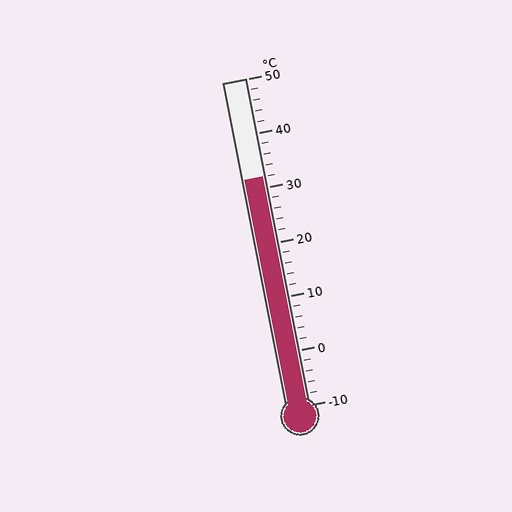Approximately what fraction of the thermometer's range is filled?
The thermometer is filled to approximately 70% of its range.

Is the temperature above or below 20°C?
The temperature is above 20°C.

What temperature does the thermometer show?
The thermometer shows approximately 32°C.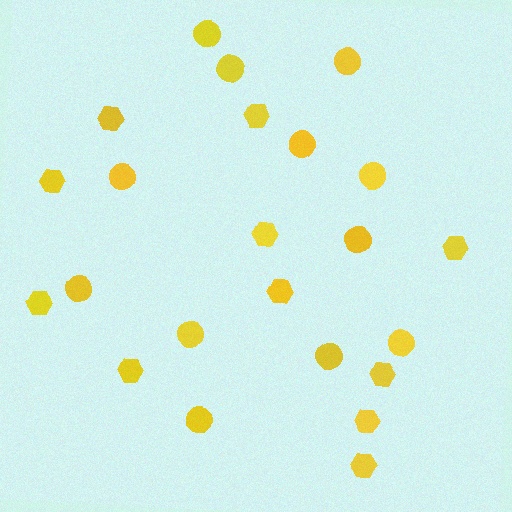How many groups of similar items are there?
There are 2 groups: one group of circles (12) and one group of hexagons (11).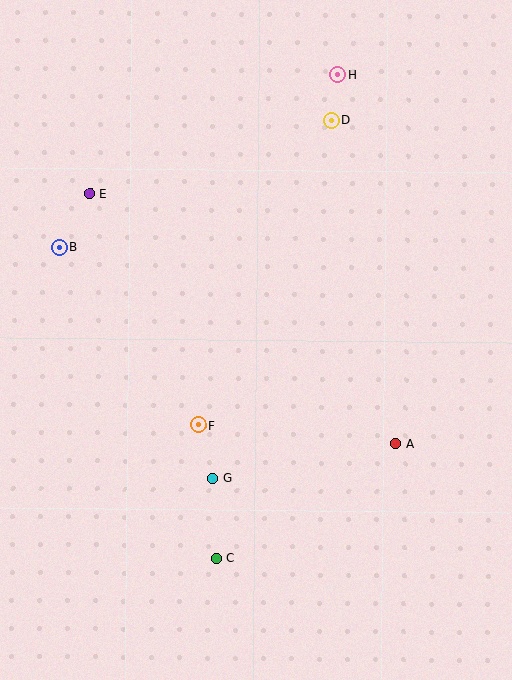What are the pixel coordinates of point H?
Point H is at (338, 75).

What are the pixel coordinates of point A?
Point A is at (396, 443).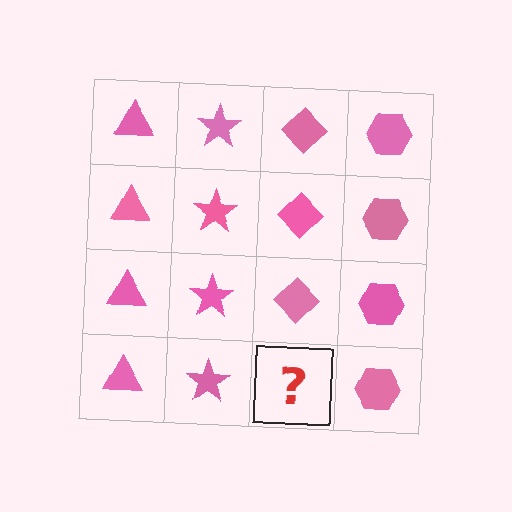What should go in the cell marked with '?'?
The missing cell should contain a pink diamond.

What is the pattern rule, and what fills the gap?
The rule is that each column has a consistent shape. The gap should be filled with a pink diamond.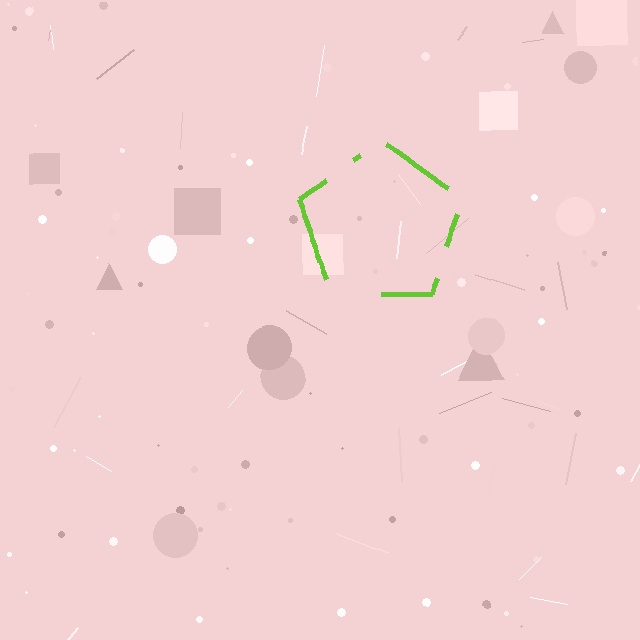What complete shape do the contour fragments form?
The contour fragments form a pentagon.